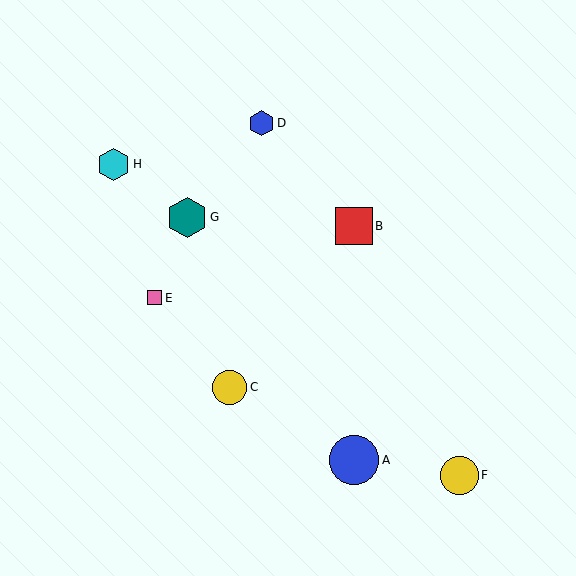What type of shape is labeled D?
Shape D is a blue hexagon.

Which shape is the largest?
The blue circle (labeled A) is the largest.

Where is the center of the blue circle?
The center of the blue circle is at (354, 460).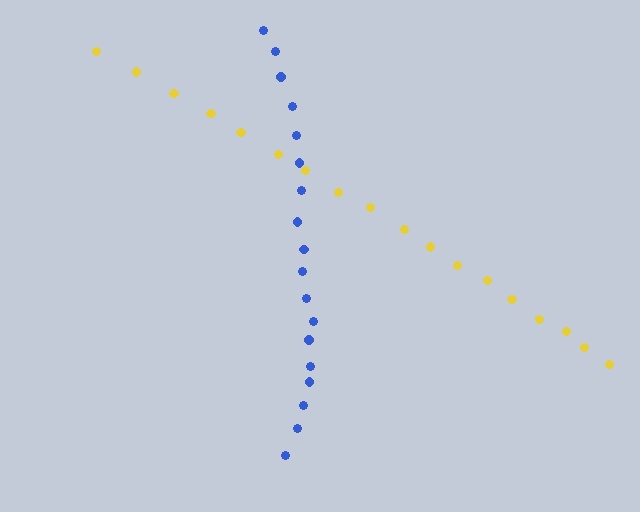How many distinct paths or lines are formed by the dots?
There are 2 distinct paths.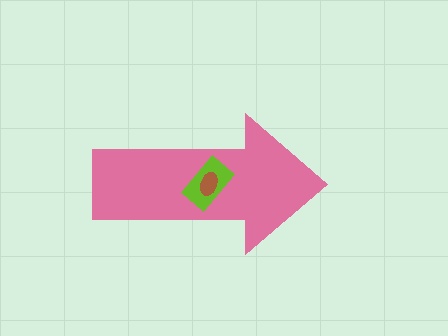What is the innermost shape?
The brown ellipse.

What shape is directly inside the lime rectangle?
The brown ellipse.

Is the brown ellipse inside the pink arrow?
Yes.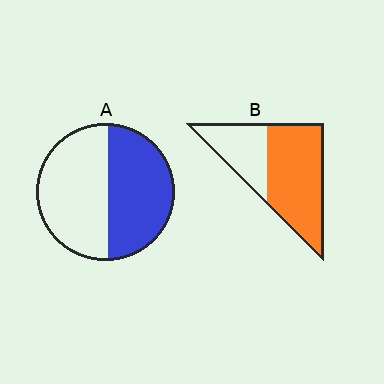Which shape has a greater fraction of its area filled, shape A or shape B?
Shape B.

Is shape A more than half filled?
Roughly half.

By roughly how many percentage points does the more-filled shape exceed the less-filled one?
By roughly 20 percentage points (B over A).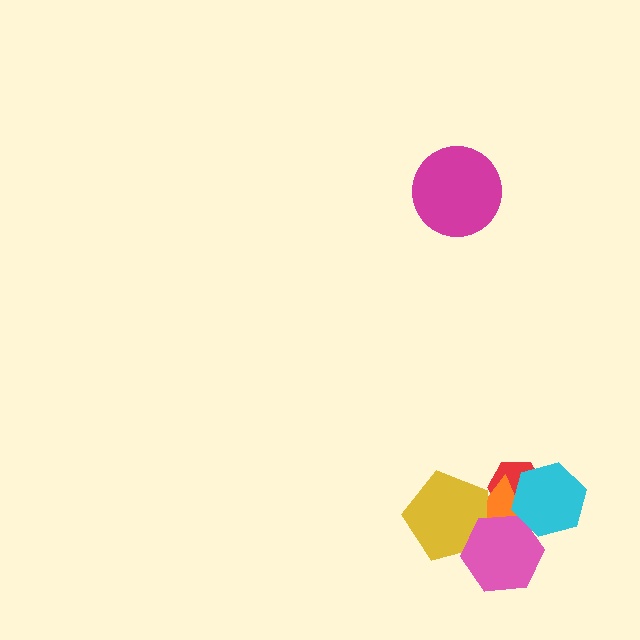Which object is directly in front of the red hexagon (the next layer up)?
The orange triangle is directly in front of the red hexagon.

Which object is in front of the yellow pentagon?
The pink hexagon is in front of the yellow pentagon.